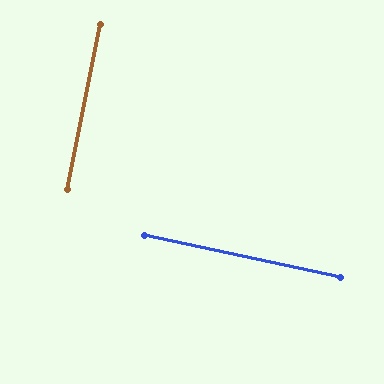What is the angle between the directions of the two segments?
Approximately 89 degrees.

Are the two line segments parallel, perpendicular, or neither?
Perpendicular — they meet at approximately 89°.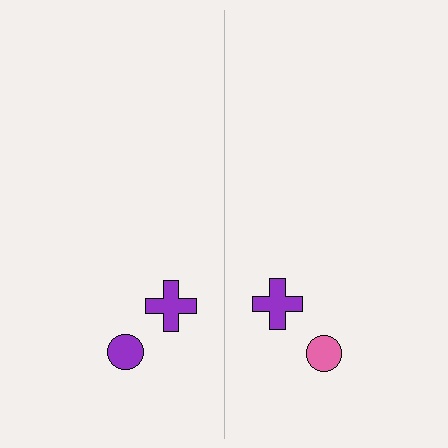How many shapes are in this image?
There are 4 shapes in this image.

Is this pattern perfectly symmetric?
No, the pattern is not perfectly symmetric. The pink circle on the right side breaks the symmetry — its mirror counterpart is purple.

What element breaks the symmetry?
The pink circle on the right side breaks the symmetry — its mirror counterpart is purple.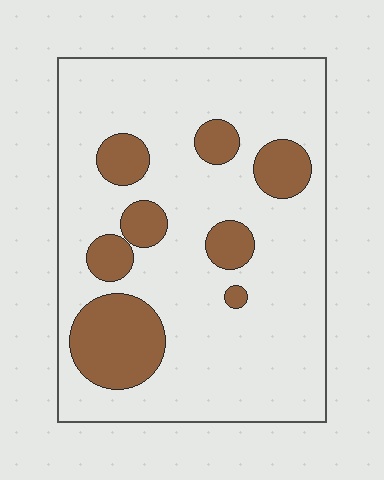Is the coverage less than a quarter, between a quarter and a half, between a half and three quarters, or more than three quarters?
Less than a quarter.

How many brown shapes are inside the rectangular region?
8.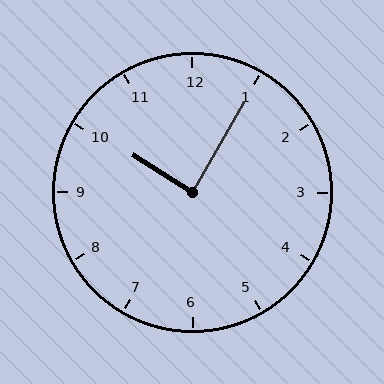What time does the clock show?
10:05.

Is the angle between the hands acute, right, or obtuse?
It is right.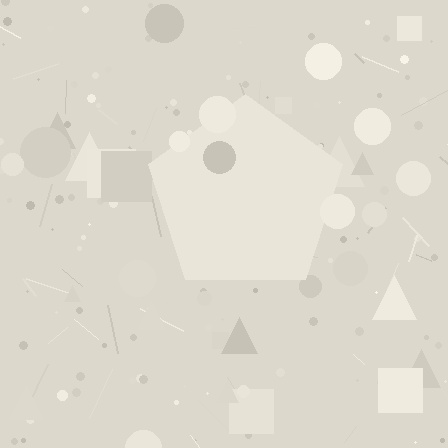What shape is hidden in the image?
A pentagon is hidden in the image.